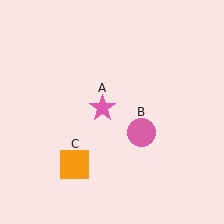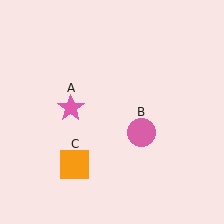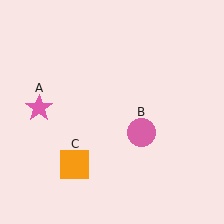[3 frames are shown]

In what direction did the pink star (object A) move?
The pink star (object A) moved left.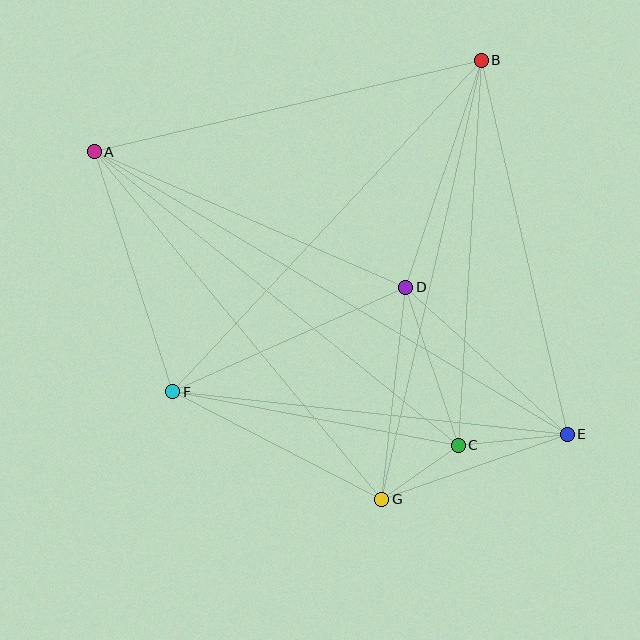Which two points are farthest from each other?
Points A and E are farthest from each other.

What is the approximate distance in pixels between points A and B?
The distance between A and B is approximately 397 pixels.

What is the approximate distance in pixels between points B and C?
The distance between B and C is approximately 386 pixels.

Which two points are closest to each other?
Points C and G are closest to each other.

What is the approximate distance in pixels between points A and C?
The distance between A and C is approximately 468 pixels.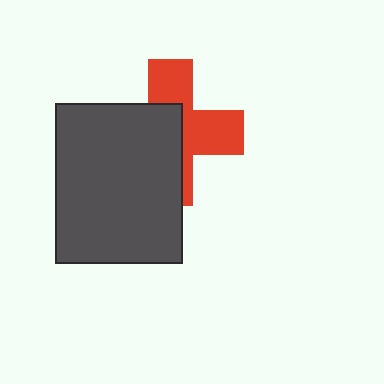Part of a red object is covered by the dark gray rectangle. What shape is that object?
It is a cross.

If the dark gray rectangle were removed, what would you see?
You would see the complete red cross.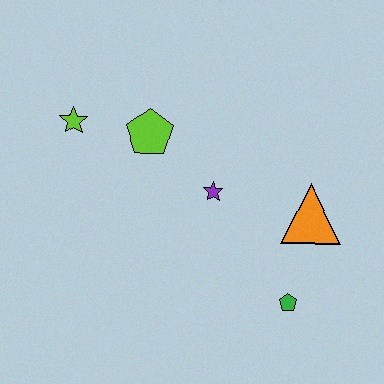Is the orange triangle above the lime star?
No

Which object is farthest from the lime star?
The green pentagon is farthest from the lime star.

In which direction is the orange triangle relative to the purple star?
The orange triangle is to the right of the purple star.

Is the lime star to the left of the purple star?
Yes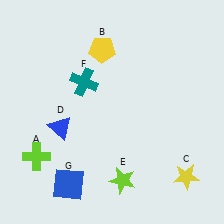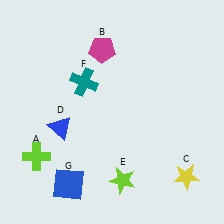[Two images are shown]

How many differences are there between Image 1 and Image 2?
There is 1 difference between the two images.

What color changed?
The pentagon (B) changed from yellow in Image 1 to magenta in Image 2.